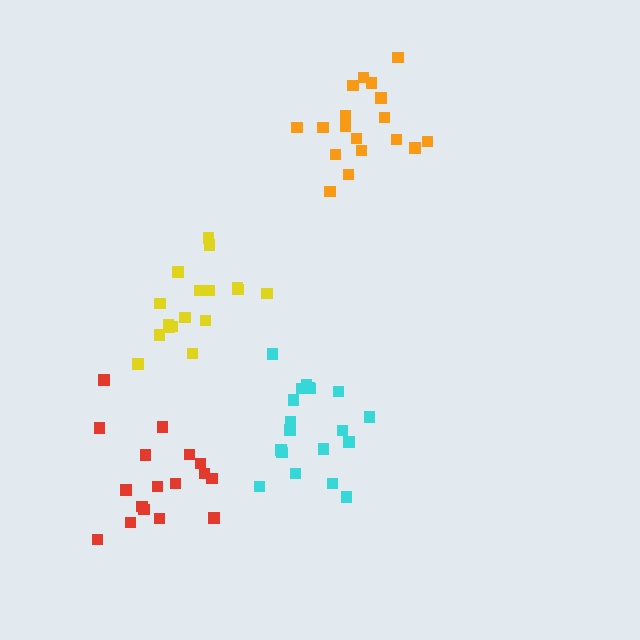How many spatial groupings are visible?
There are 4 spatial groupings.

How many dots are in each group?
Group 1: 19 dots, Group 2: 18 dots, Group 3: 17 dots, Group 4: 17 dots (71 total).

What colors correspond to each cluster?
The clusters are colored: cyan, orange, yellow, red.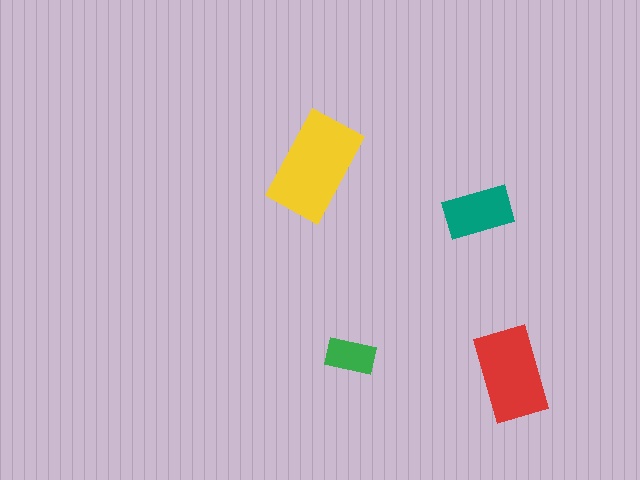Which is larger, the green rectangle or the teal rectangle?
The teal one.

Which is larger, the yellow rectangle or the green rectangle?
The yellow one.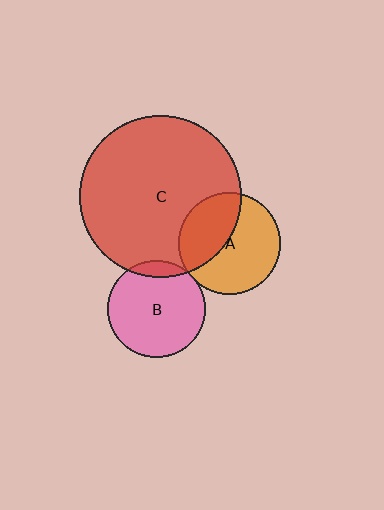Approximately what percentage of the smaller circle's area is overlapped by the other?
Approximately 10%.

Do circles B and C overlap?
Yes.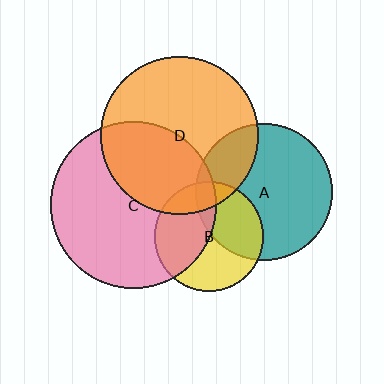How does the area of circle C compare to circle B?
Approximately 2.3 times.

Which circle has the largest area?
Circle C (pink).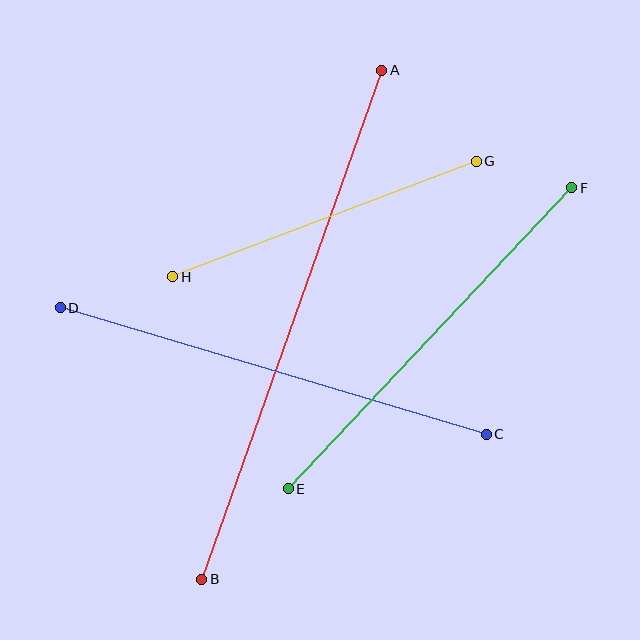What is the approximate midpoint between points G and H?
The midpoint is at approximately (325, 219) pixels.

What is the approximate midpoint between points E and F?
The midpoint is at approximately (430, 338) pixels.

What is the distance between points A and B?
The distance is approximately 540 pixels.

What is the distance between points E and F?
The distance is approximately 414 pixels.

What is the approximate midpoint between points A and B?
The midpoint is at approximately (292, 325) pixels.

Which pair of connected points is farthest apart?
Points A and B are farthest apart.